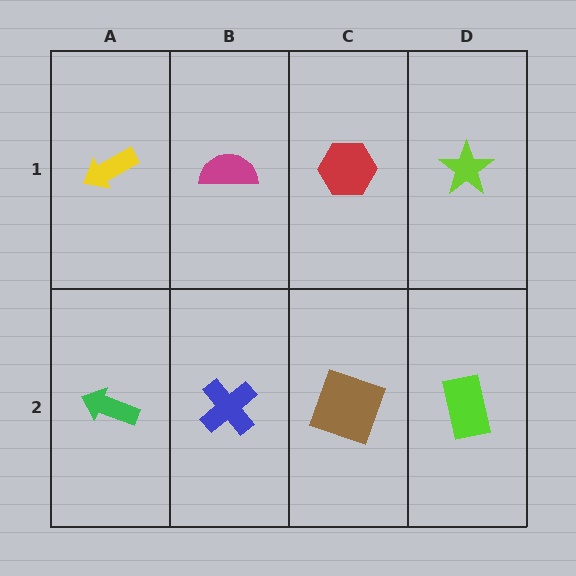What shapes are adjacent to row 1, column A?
A green arrow (row 2, column A), a magenta semicircle (row 1, column B).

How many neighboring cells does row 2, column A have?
2.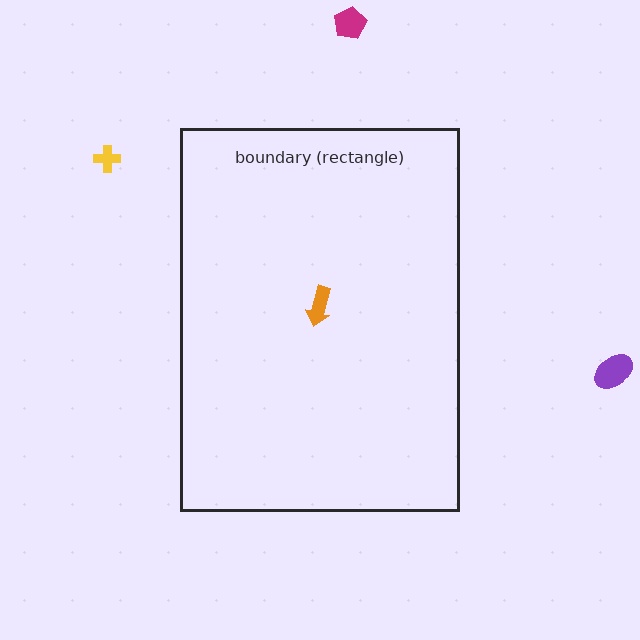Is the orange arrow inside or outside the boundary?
Inside.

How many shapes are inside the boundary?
1 inside, 3 outside.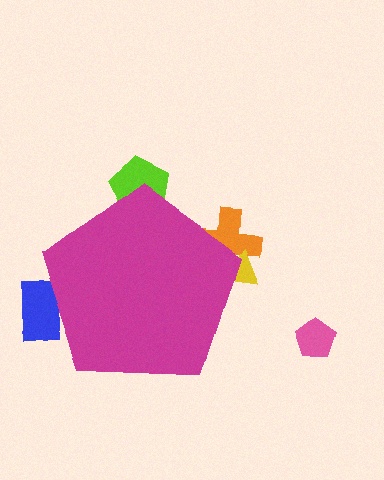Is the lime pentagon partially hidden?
Yes, the lime pentagon is partially hidden behind the magenta pentagon.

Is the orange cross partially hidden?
Yes, the orange cross is partially hidden behind the magenta pentagon.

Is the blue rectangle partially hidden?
Yes, the blue rectangle is partially hidden behind the magenta pentagon.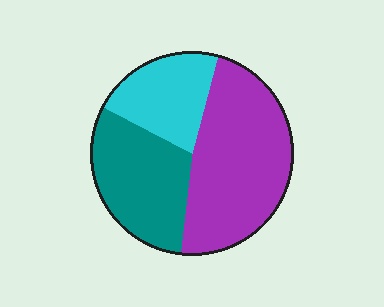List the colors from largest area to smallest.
From largest to smallest: purple, teal, cyan.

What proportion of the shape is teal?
Teal covers roughly 30% of the shape.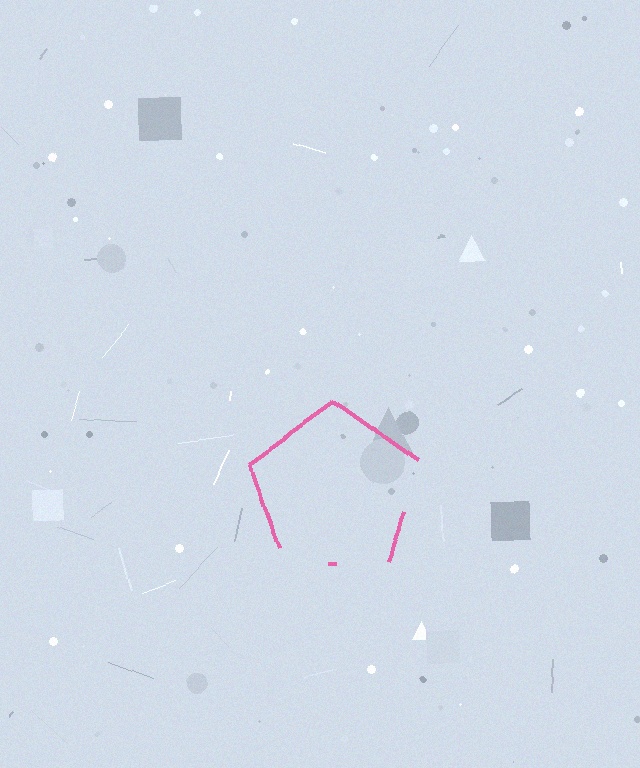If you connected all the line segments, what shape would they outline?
They would outline a pentagon.